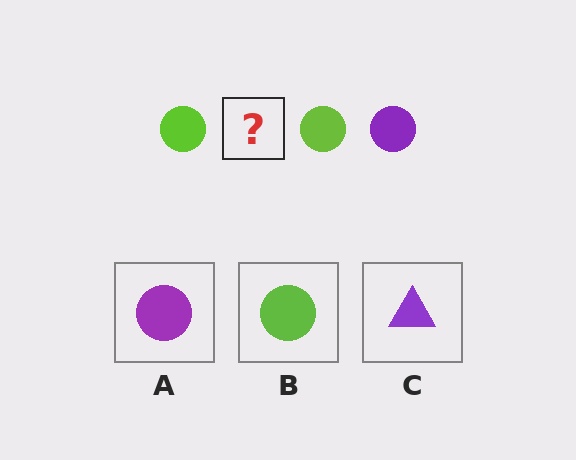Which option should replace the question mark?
Option A.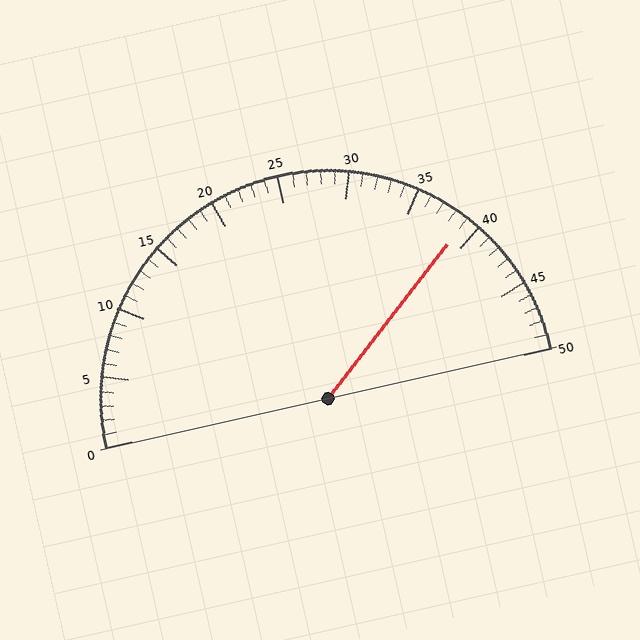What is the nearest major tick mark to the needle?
The nearest major tick mark is 40.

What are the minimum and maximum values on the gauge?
The gauge ranges from 0 to 50.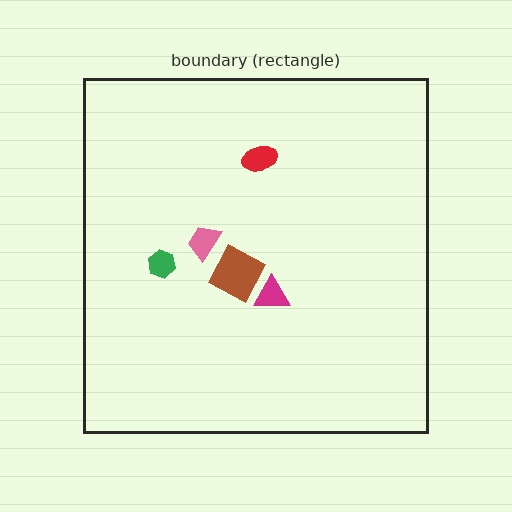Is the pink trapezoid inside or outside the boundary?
Inside.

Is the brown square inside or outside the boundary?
Inside.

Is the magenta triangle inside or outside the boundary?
Inside.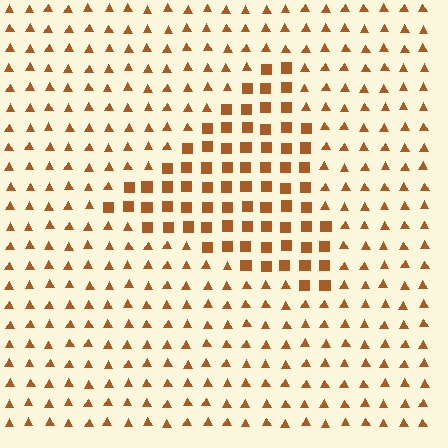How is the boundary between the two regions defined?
The boundary is defined by a change in element shape: squares inside vs. triangles outside. All elements share the same color and spacing.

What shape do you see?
I see a triangle.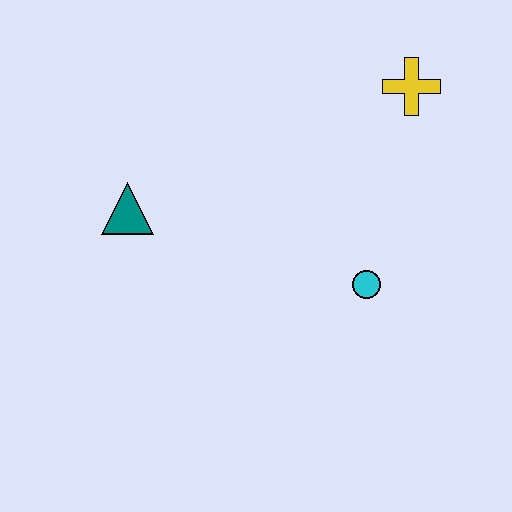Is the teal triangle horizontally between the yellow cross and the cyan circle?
No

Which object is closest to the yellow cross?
The cyan circle is closest to the yellow cross.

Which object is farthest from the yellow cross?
The teal triangle is farthest from the yellow cross.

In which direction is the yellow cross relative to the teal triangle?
The yellow cross is to the right of the teal triangle.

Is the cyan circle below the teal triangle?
Yes